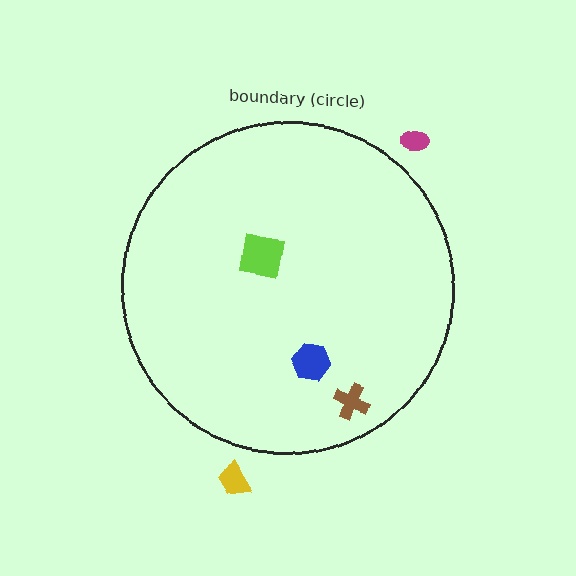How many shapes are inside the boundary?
3 inside, 2 outside.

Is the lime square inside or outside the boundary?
Inside.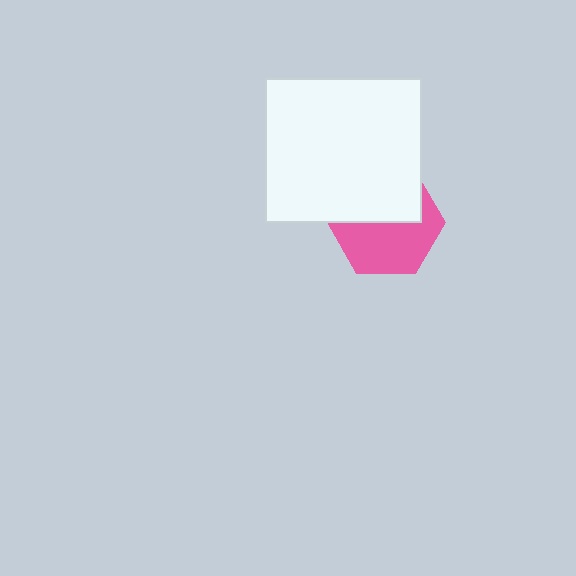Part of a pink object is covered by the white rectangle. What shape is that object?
It is a hexagon.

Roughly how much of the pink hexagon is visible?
About half of it is visible (roughly 55%).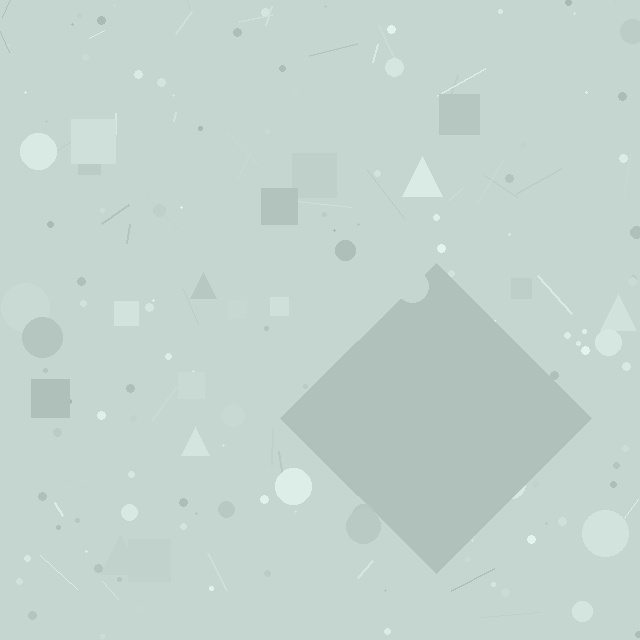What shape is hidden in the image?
A diamond is hidden in the image.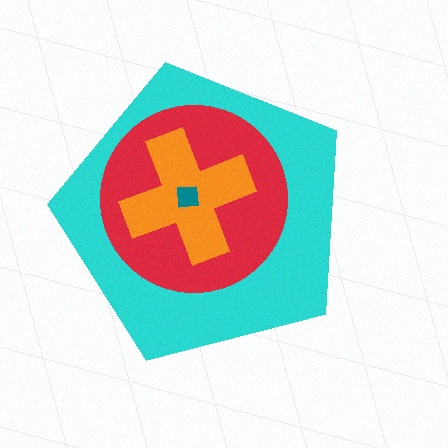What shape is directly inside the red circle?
The orange cross.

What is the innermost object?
The teal square.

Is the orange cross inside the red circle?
Yes.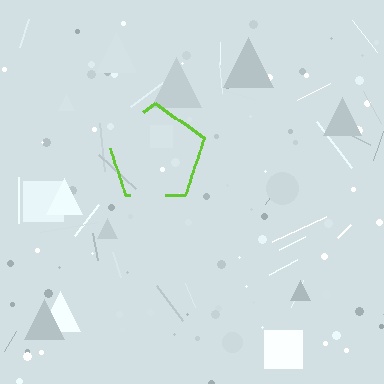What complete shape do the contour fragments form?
The contour fragments form a pentagon.